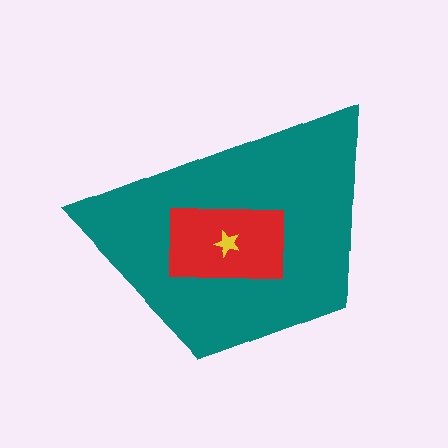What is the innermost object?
The yellow star.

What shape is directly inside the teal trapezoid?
The red rectangle.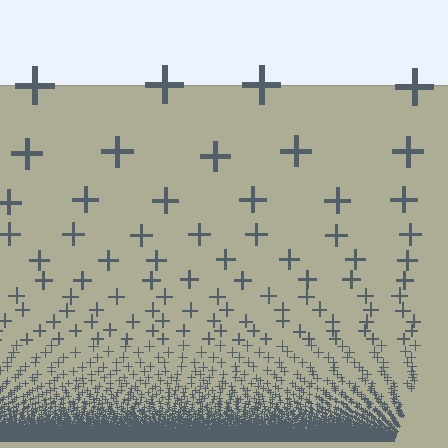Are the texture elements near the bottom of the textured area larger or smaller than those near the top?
Smaller. The gradient is inverted — elements near the bottom are smaller and denser.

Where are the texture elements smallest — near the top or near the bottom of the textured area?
Near the bottom.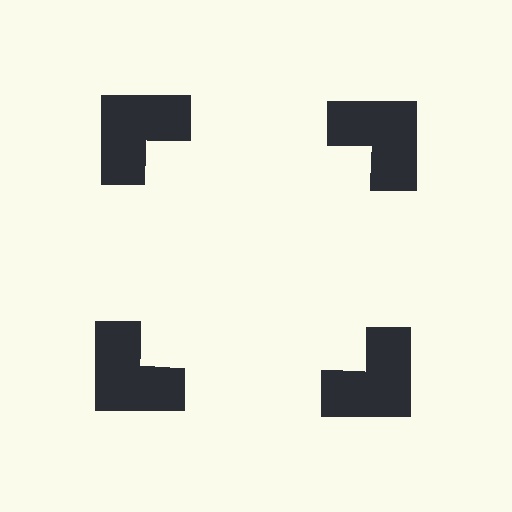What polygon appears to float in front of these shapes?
An illusory square — its edges are inferred from the aligned wedge cuts in the notched squares, not physically drawn.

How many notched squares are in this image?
There are 4 — one at each vertex of the illusory square.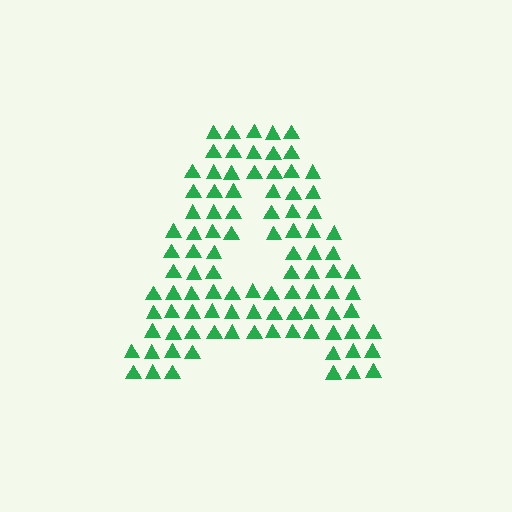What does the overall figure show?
The overall figure shows the letter A.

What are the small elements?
The small elements are triangles.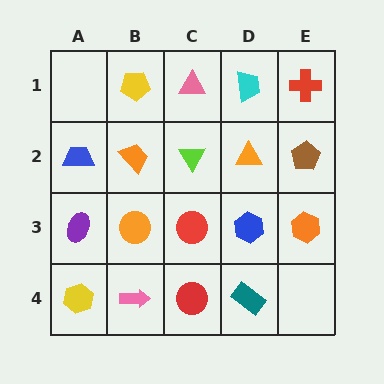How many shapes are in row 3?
5 shapes.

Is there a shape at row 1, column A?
No, that cell is empty.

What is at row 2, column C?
A lime triangle.